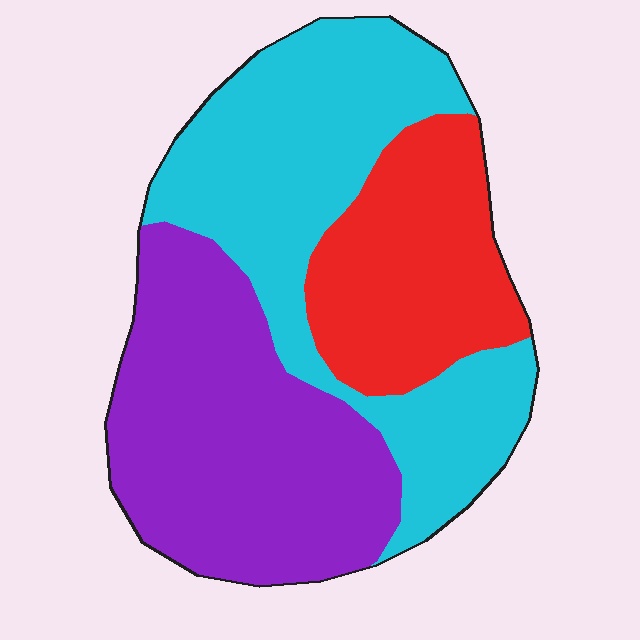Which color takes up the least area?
Red, at roughly 25%.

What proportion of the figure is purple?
Purple takes up about three eighths (3/8) of the figure.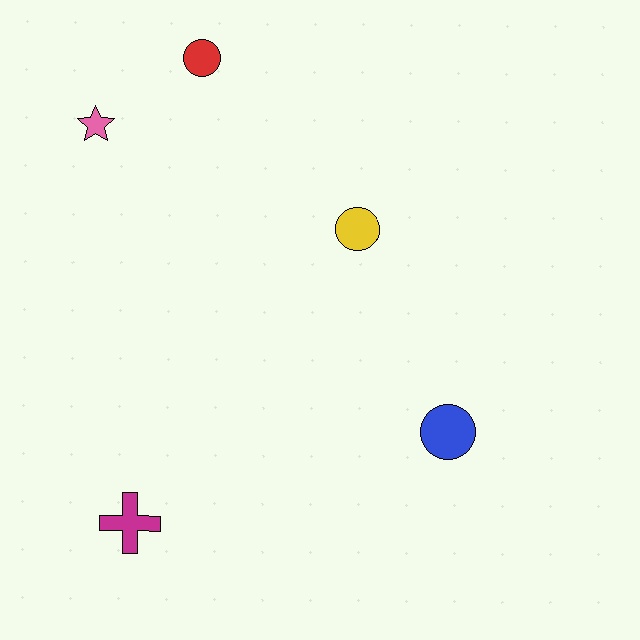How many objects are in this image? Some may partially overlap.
There are 5 objects.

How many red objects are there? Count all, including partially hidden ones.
There is 1 red object.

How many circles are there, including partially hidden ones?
There are 3 circles.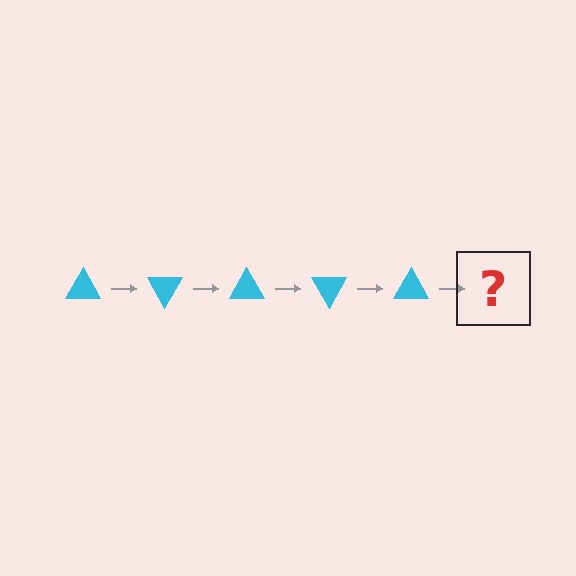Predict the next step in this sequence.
The next step is a cyan triangle rotated 300 degrees.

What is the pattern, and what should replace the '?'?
The pattern is that the triangle rotates 60 degrees each step. The '?' should be a cyan triangle rotated 300 degrees.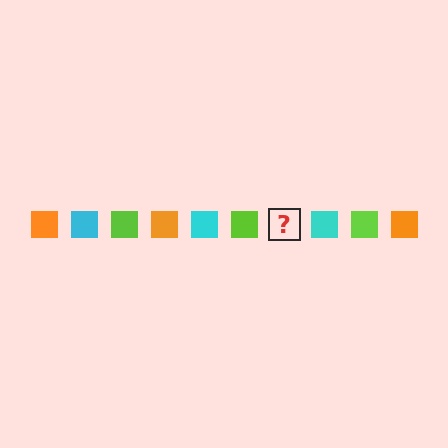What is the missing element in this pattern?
The missing element is an orange square.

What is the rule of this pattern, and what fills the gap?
The rule is that the pattern cycles through orange, cyan, lime squares. The gap should be filled with an orange square.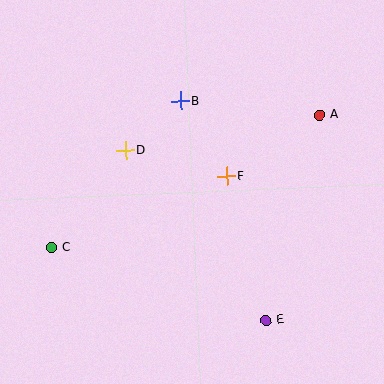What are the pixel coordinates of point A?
Point A is at (319, 115).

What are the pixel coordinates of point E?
Point E is at (266, 320).